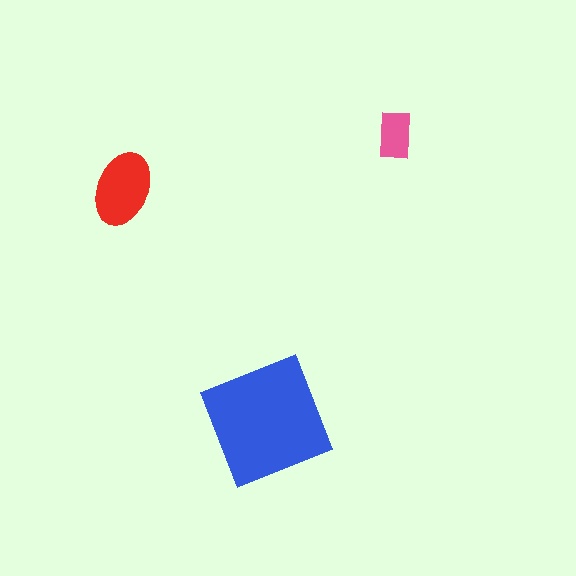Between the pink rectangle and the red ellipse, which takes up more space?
The red ellipse.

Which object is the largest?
The blue square.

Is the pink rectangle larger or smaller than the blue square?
Smaller.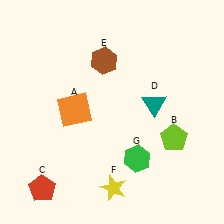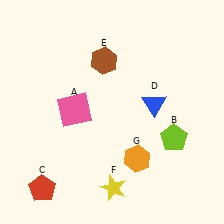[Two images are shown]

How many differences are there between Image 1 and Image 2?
There are 3 differences between the two images.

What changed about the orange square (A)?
In Image 1, A is orange. In Image 2, it changed to pink.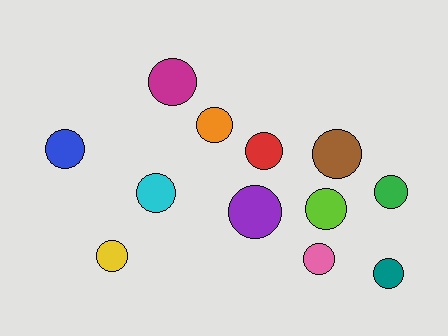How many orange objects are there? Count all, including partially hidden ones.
There is 1 orange object.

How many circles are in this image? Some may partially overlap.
There are 12 circles.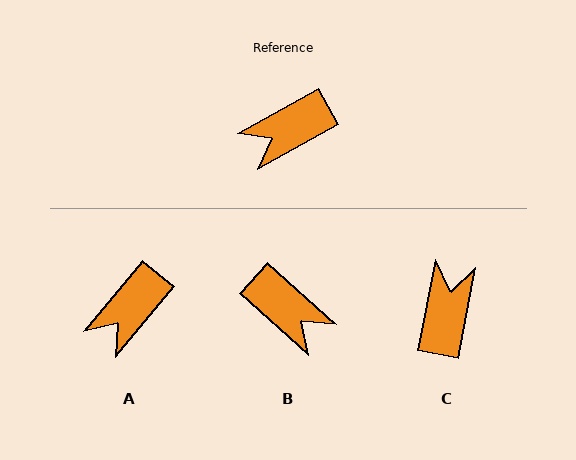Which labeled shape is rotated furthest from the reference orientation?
C, about 130 degrees away.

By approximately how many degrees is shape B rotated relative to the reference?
Approximately 109 degrees counter-clockwise.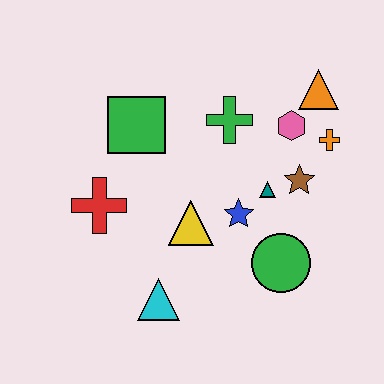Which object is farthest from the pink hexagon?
The cyan triangle is farthest from the pink hexagon.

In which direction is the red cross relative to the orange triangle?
The red cross is to the left of the orange triangle.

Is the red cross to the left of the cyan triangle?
Yes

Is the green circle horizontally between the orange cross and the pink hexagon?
No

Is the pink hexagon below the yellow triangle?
No